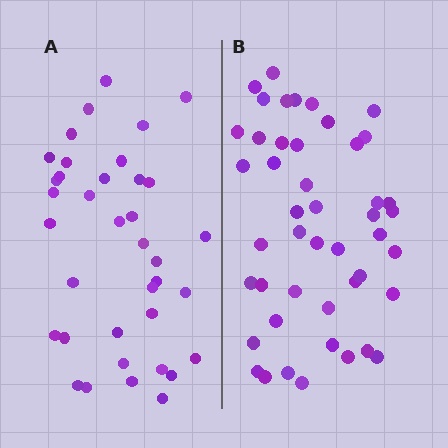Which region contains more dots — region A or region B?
Region B (the right region) has more dots.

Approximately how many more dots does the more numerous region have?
Region B has roughly 8 or so more dots than region A.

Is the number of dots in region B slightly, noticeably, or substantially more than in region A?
Region B has only slightly more — the two regions are fairly close. The ratio is roughly 1.2 to 1.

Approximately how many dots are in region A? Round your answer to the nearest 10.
About 40 dots. (The exact count is 37, which rounds to 40.)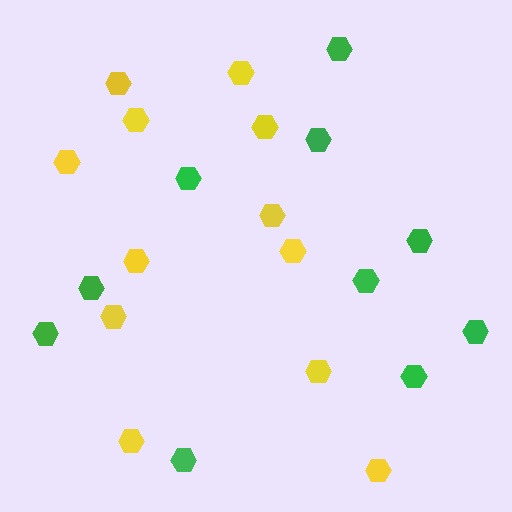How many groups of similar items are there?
There are 2 groups: one group of green hexagons (10) and one group of yellow hexagons (12).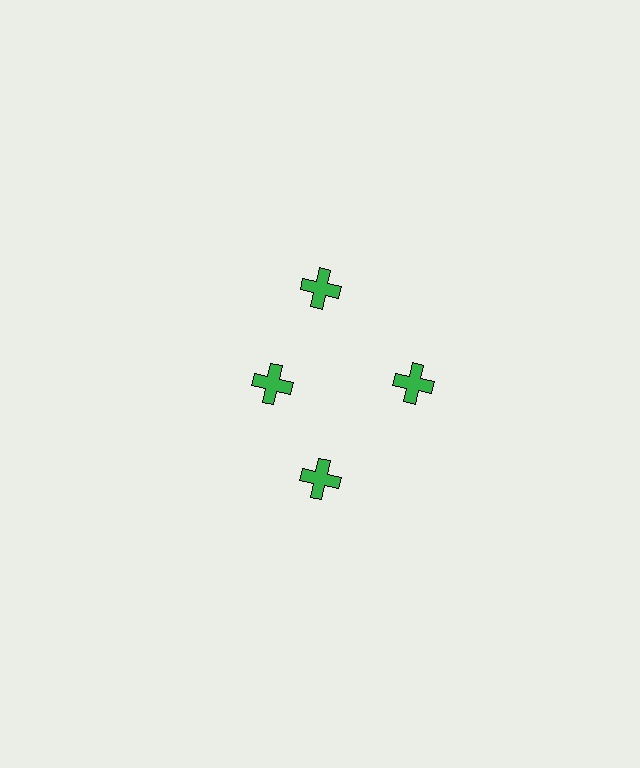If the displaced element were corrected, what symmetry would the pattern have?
It would have 4-fold rotational symmetry — the pattern would map onto itself every 90 degrees.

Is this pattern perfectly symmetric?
No. The 4 green crosses are arranged in a ring, but one element near the 9 o'clock position is pulled inward toward the center, breaking the 4-fold rotational symmetry.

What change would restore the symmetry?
The symmetry would be restored by moving it outward, back onto the ring so that all 4 crosses sit at equal angles and equal distance from the center.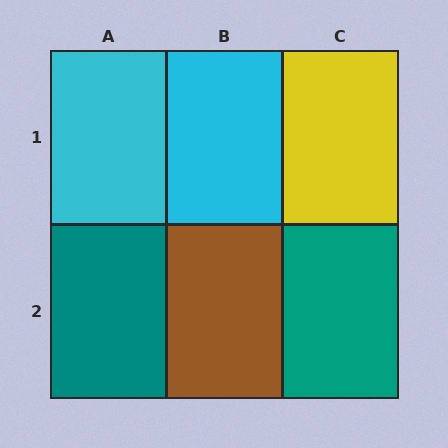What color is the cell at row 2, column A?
Teal.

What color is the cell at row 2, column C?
Teal.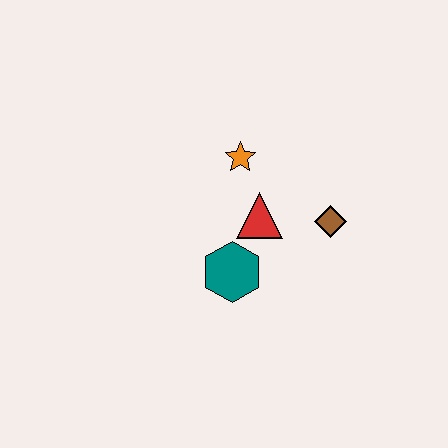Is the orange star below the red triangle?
No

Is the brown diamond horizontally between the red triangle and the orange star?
No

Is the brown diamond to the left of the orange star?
No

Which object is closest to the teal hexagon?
The red triangle is closest to the teal hexagon.